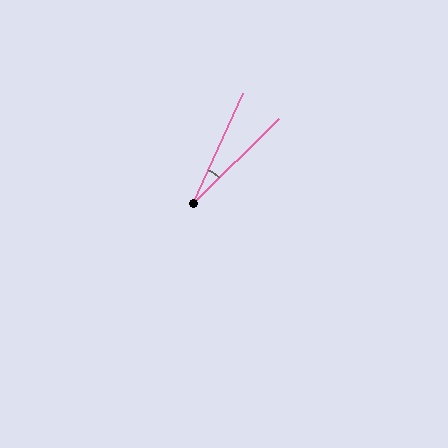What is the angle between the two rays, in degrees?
Approximately 21 degrees.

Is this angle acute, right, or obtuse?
It is acute.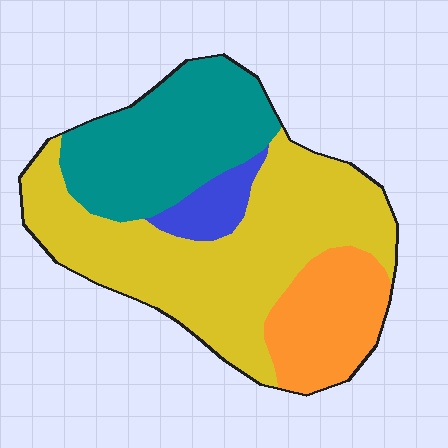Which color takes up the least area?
Blue, at roughly 5%.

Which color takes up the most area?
Yellow, at roughly 50%.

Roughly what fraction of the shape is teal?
Teal covers about 30% of the shape.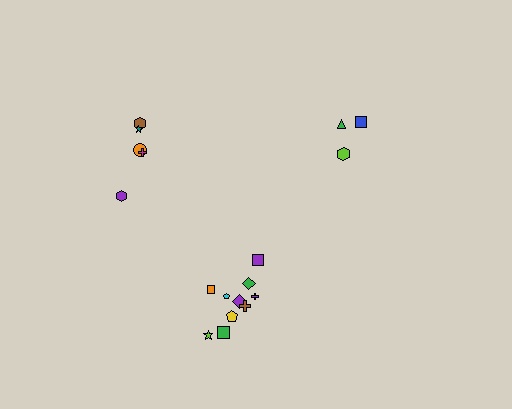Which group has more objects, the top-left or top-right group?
The top-left group.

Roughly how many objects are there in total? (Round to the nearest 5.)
Roughly 20 objects in total.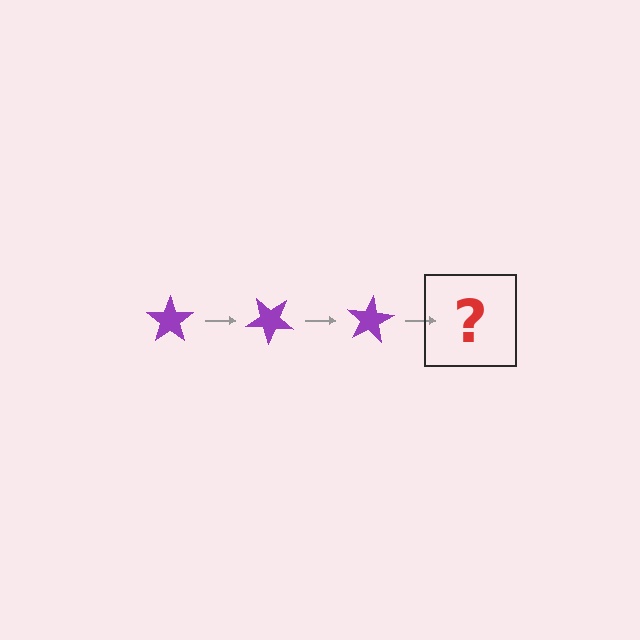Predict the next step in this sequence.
The next step is a purple star rotated 120 degrees.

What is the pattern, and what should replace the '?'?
The pattern is that the star rotates 40 degrees each step. The '?' should be a purple star rotated 120 degrees.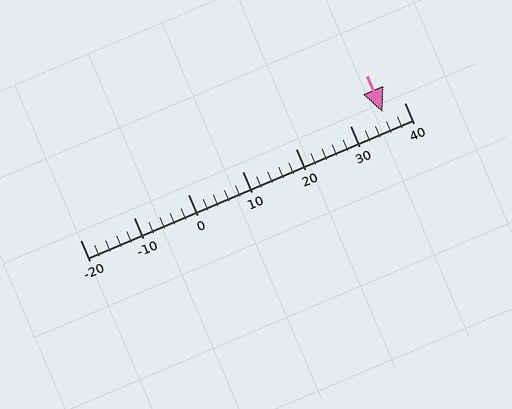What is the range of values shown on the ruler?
The ruler shows values from -20 to 40.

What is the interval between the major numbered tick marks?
The major tick marks are spaced 10 units apart.